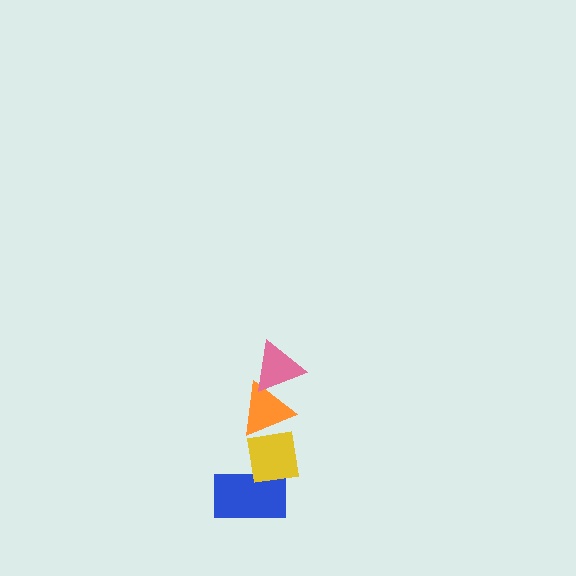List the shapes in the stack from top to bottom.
From top to bottom: the pink triangle, the orange triangle, the yellow square, the blue rectangle.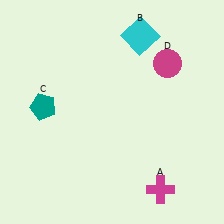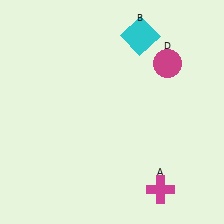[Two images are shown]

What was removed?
The teal pentagon (C) was removed in Image 2.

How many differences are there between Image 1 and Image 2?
There is 1 difference between the two images.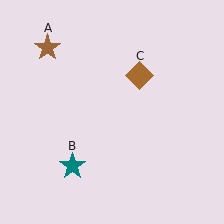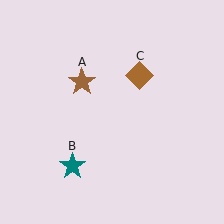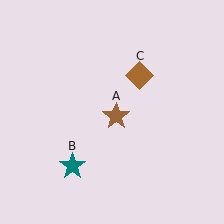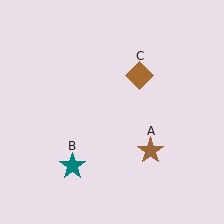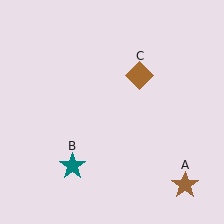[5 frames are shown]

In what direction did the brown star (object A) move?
The brown star (object A) moved down and to the right.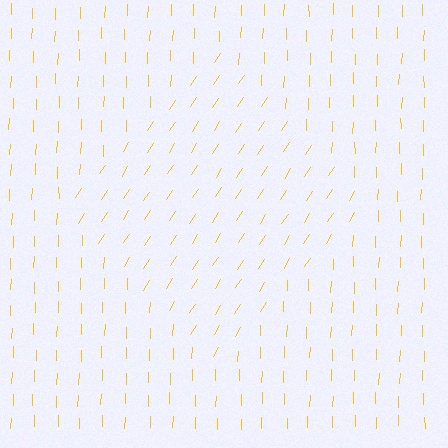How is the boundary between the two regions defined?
The boundary is defined purely by a change in line orientation (approximately 31 degrees difference). All lines are the same color and thickness.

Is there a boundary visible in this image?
Yes, there is a texture boundary formed by a change in line orientation.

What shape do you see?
I see a diamond.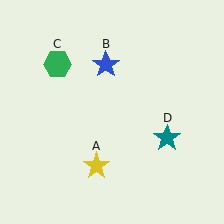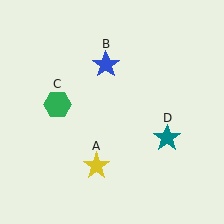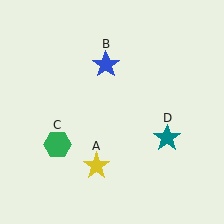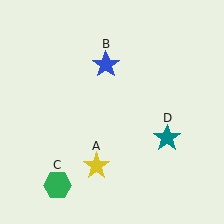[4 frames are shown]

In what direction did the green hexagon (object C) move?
The green hexagon (object C) moved down.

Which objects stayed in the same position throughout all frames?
Yellow star (object A) and blue star (object B) and teal star (object D) remained stationary.